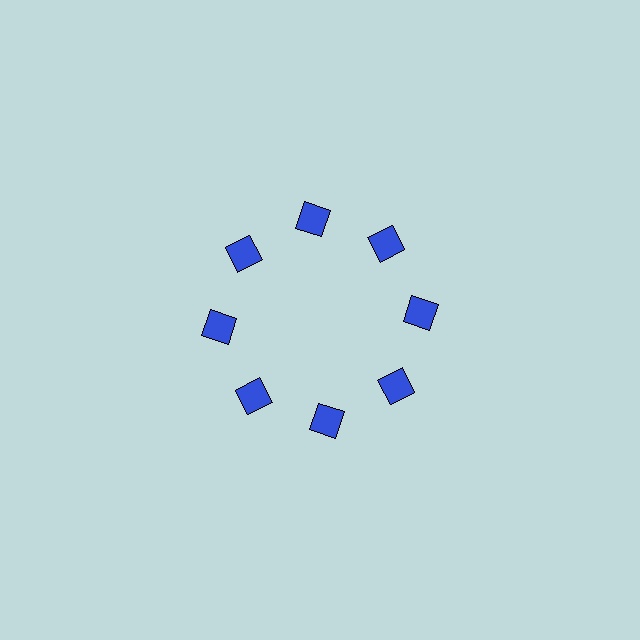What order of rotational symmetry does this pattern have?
This pattern has 8-fold rotational symmetry.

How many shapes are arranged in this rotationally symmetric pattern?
There are 8 shapes, arranged in 8 groups of 1.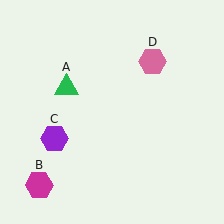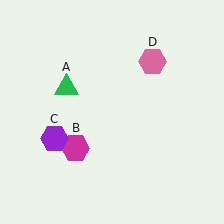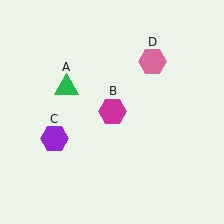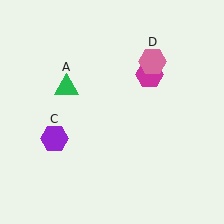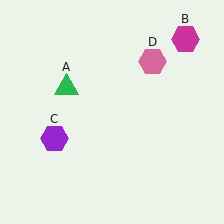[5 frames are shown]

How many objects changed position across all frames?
1 object changed position: magenta hexagon (object B).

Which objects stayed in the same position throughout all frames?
Green triangle (object A) and purple hexagon (object C) and pink hexagon (object D) remained stationary.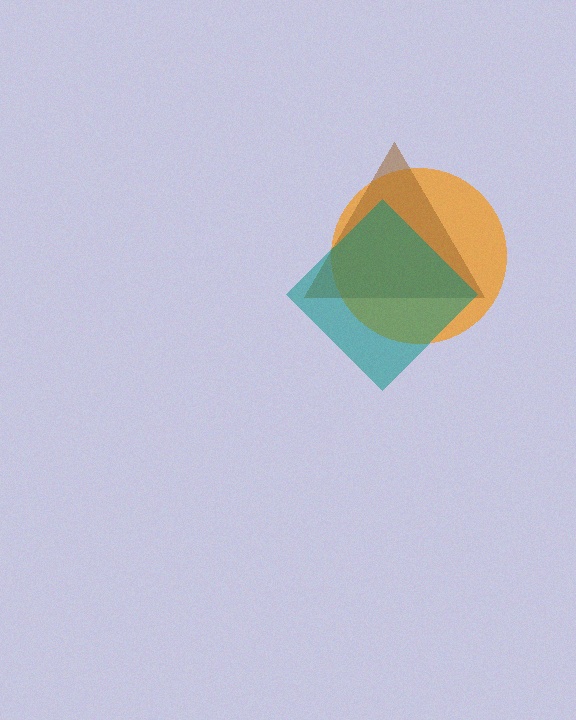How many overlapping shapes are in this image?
There are 3 overlapping shapes in the image.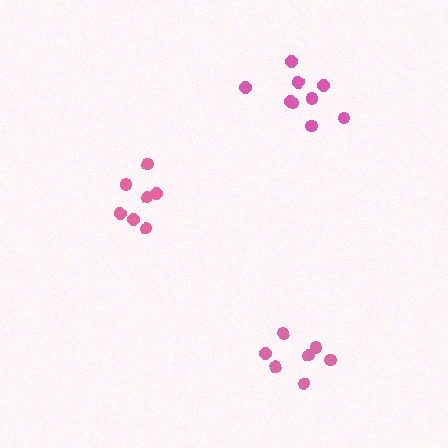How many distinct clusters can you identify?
There are 3 distinct clusters.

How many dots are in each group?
Group 1: 7 dots, Group 2: 7 dots, Group 3: 9 dots (23 total).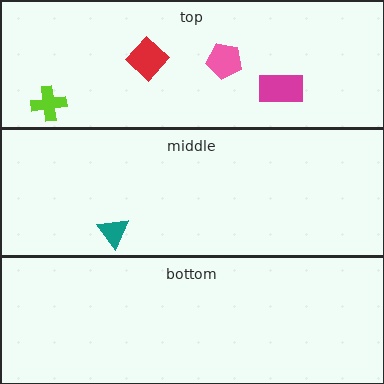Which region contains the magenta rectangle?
The top region.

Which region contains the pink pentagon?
The top region.